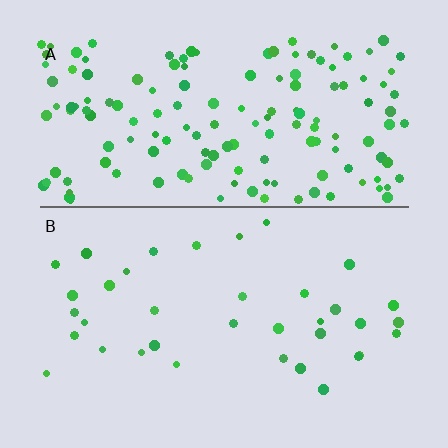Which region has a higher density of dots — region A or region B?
A (the top).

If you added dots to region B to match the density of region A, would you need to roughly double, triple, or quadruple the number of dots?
Approximately quadruple.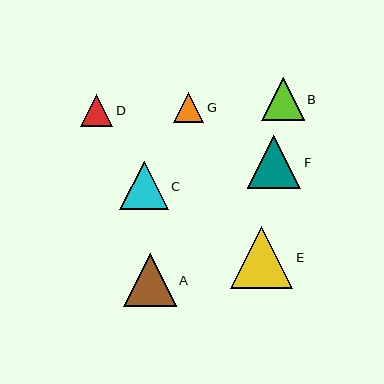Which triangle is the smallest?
Triangle G is the smallest with a size of approximately 30 pixels.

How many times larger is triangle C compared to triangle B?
Triangle C is approximately 1.1 times the size of triangle B.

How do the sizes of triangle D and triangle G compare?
Triangle D and triangle G are approximately the same size.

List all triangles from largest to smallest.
From largest to smallest: E, F, A, C, B, D, G.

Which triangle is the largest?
Triangle E is the largest with a size of approximately 62 pixels.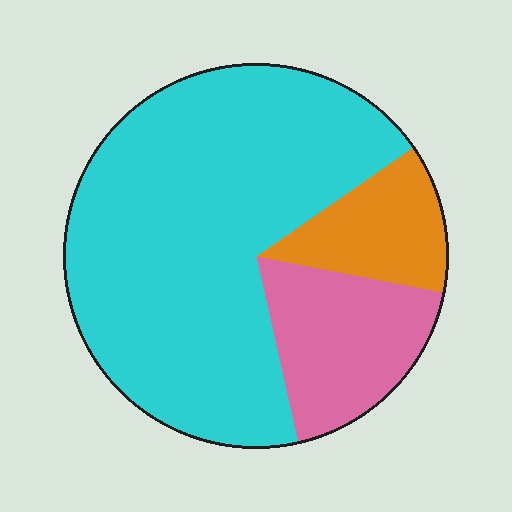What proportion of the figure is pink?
Pink covers about 20% of the figure.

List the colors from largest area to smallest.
From largest to smallest: cyan, pink, orange.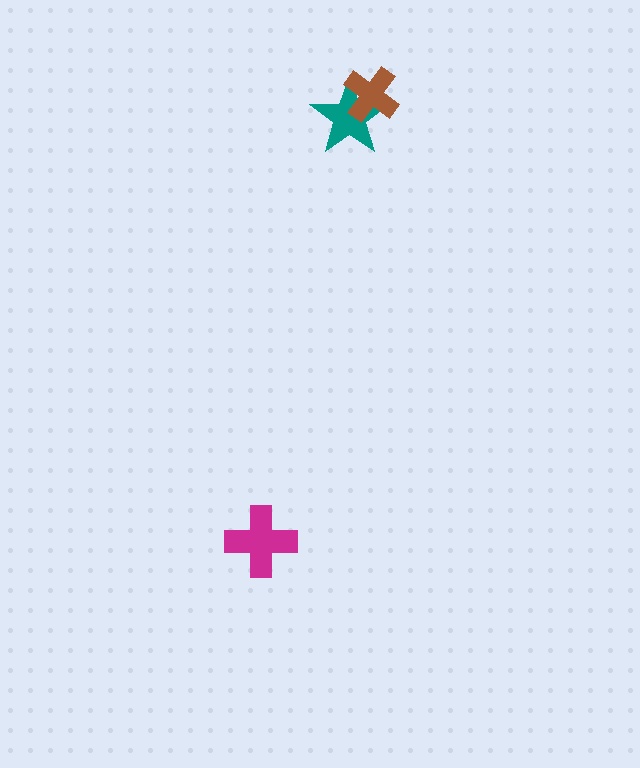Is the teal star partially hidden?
Yes, it is partially covered by another shape.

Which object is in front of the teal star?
The brown cross is in front of the teal star.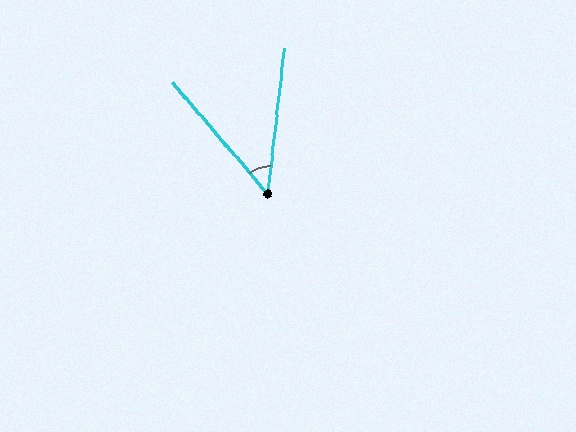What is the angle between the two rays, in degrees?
Approximately 47 degrees.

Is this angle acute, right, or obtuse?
It is acute.